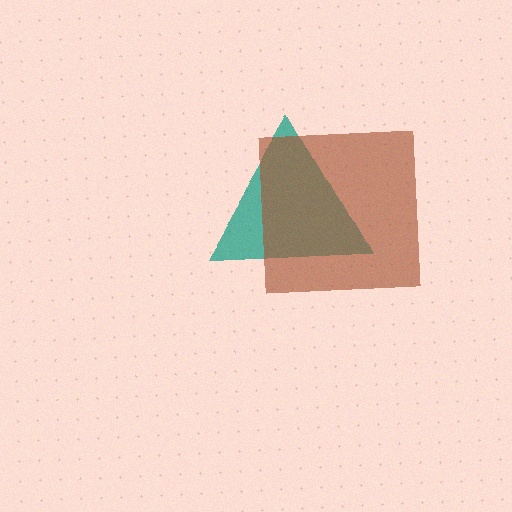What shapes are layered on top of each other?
The layered shapes are: a teal triangle, a brown square.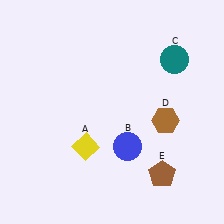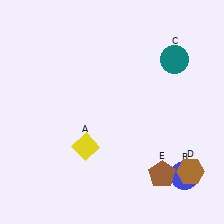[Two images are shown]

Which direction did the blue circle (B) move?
The blue circle (B) moved right.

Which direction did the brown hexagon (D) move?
The brown hexagon (D) moved down.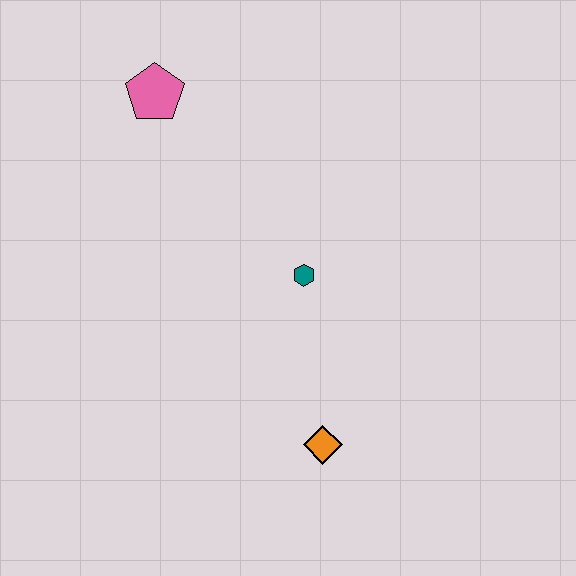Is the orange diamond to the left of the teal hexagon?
No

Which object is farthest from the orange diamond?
The pink pentagon is farthest from the orange diamond.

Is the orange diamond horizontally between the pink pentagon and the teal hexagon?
No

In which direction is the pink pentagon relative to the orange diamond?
The pink pentagon is above the orange diamond.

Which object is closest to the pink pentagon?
The teal hexagon is closest to the pink pentagon.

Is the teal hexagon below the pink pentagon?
Yes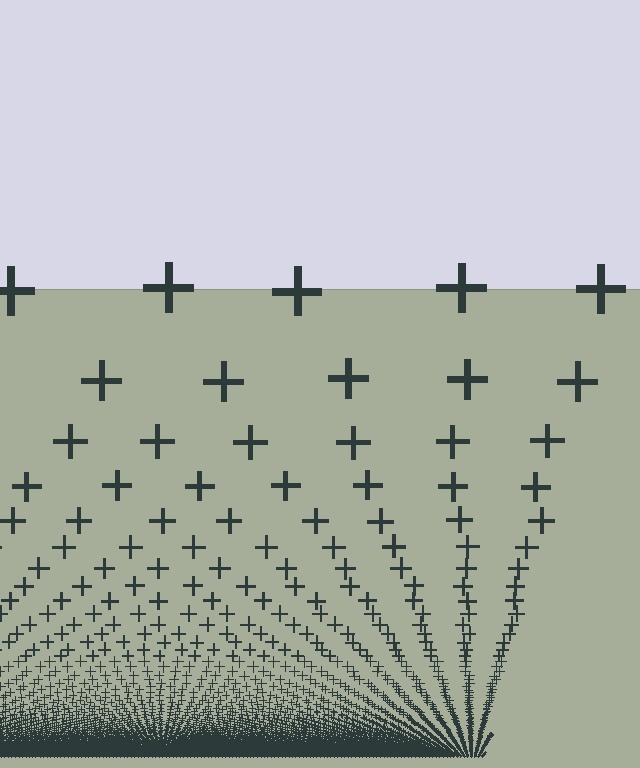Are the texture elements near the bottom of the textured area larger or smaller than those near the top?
Smaller. The gradient is inverted — elements near the bottom are smaller and denser.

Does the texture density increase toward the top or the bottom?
Density increases toward the bottom.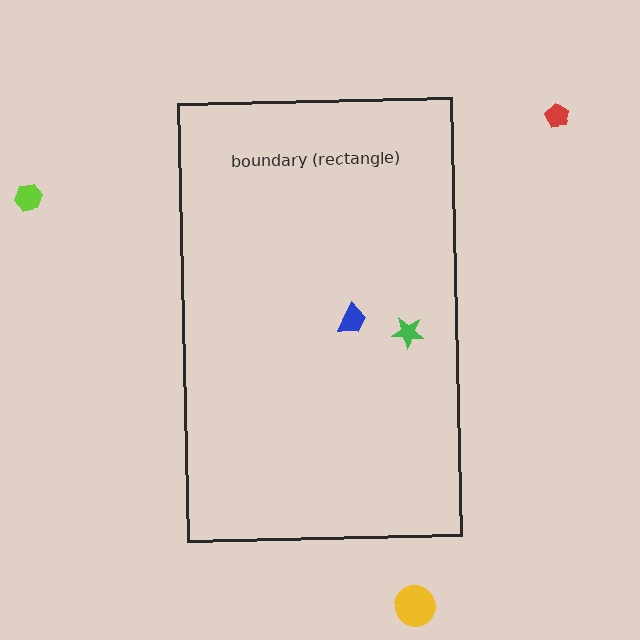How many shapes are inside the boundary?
2 inside, 3 outside.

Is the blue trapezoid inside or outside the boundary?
Inside.